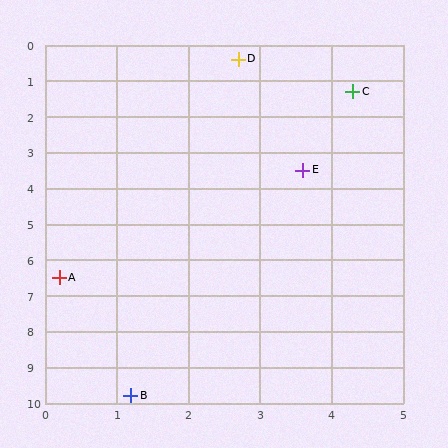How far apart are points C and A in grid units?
Points C and A are about 6.6 grid units apart.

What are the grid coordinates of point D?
Point D is at approximately (2.7, 0.4).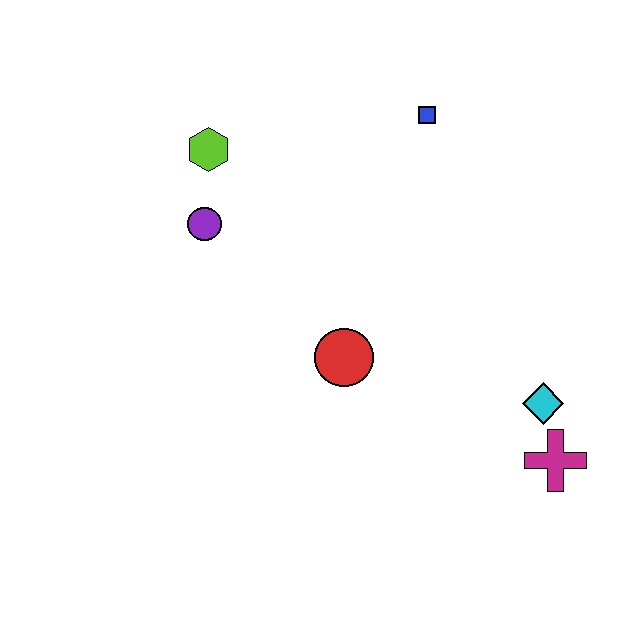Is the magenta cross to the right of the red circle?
Yes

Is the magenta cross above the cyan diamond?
No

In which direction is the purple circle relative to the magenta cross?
The purple circle is to the left of the magenta cross.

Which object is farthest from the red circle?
The blue square is farthest from the red circle.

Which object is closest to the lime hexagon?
The purple circle is closest to the lime hexagon.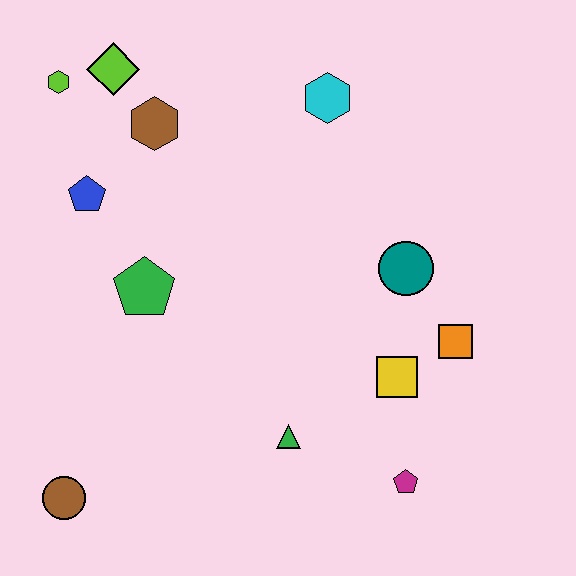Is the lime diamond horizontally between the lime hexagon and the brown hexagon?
Yes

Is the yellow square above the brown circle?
Yes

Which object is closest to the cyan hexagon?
The brown hexagon is closest to the cyan hexagon.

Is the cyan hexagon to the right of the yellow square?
No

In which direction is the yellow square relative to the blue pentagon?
The yellow square is to the right of the blue pentagon.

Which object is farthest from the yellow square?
The lime hexagon is farthest from the yellow square.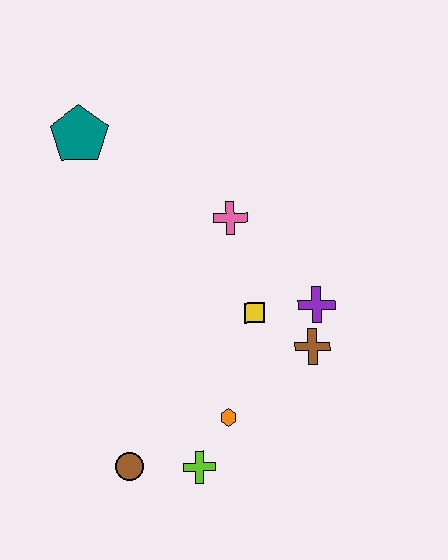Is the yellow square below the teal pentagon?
Yes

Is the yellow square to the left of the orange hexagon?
No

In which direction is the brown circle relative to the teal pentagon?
The brown circle is below the teal pentagon.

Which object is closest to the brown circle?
The lime cross is closest to the brown circle.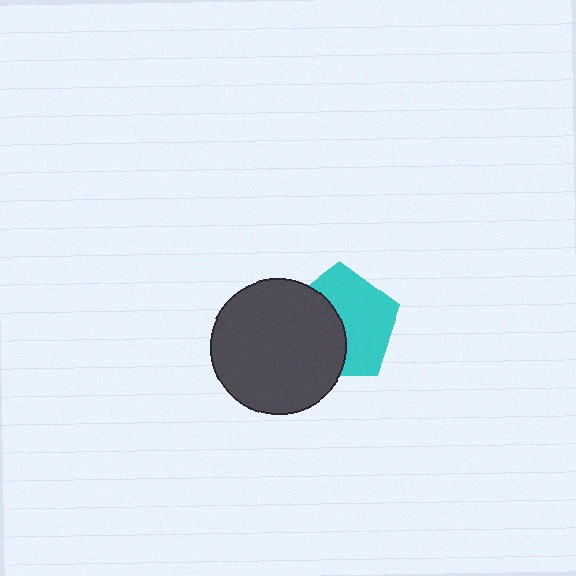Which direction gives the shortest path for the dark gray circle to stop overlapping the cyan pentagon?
Moving left gives the shortest separation.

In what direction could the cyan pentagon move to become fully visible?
The cyan pentagon could move right. That would shift it out from behind the dark gray circle entirely.